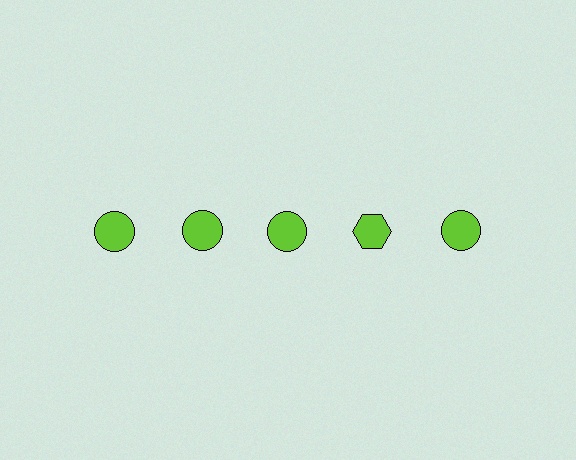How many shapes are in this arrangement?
There are 5 shapes arranged in a grid pattern.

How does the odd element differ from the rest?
It has a different shape: hexagon instead of circle.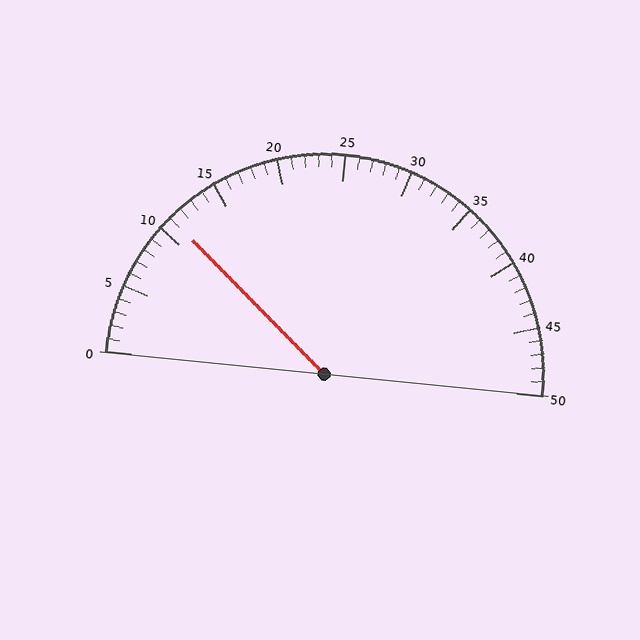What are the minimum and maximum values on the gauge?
The gauge ranges from 0 to 50.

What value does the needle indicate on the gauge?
The needle indicates approximately 11.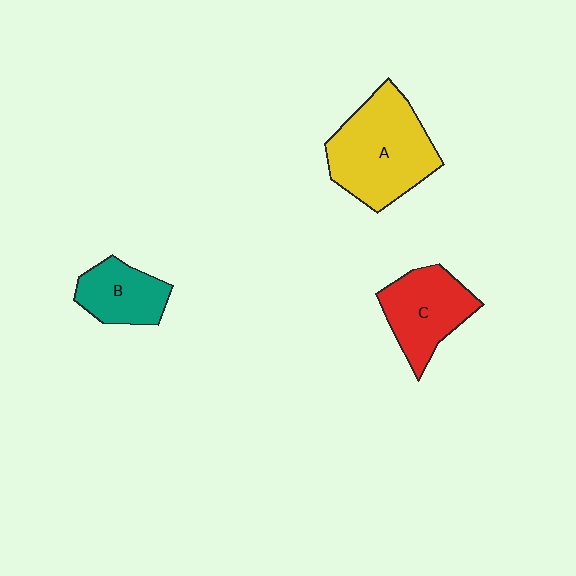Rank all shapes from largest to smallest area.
From largest to smallest: A (yellow), C (red), B (teal).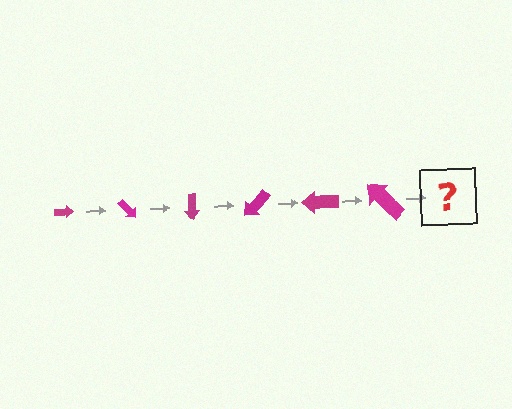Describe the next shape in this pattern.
It should be an arrow, larger than the previous one and rotated 270 degrees from the start.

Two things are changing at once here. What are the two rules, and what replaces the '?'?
The two rules are that the arrow grows larger each step and it rotates 45 degrees each step. The '?' should be an arrow, larger than the previous one and rotated 270 degrees from the start.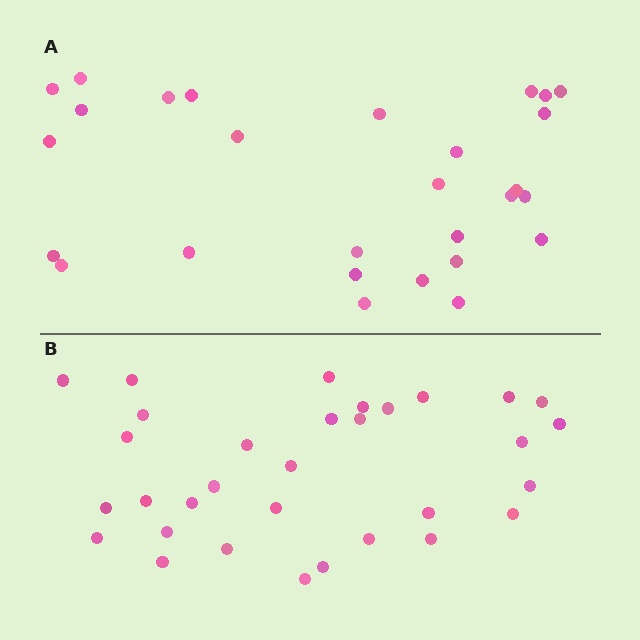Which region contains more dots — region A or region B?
Region B (the bottom region) has more dots.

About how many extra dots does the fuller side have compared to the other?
Region B has about 4 more dots than region A.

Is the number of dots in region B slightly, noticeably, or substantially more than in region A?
Region B has only slightly more — the two regions are fairly close. The ratio is roughly 1.1 to 1.